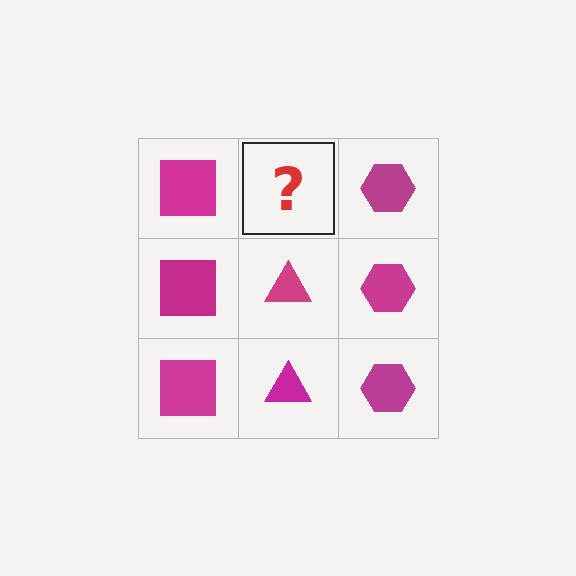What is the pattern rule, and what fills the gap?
The rule is that each column has a consistent shape. The gap should be filled with a magenta triangle.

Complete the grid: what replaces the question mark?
The question mark should be replaced with a magenta triangle.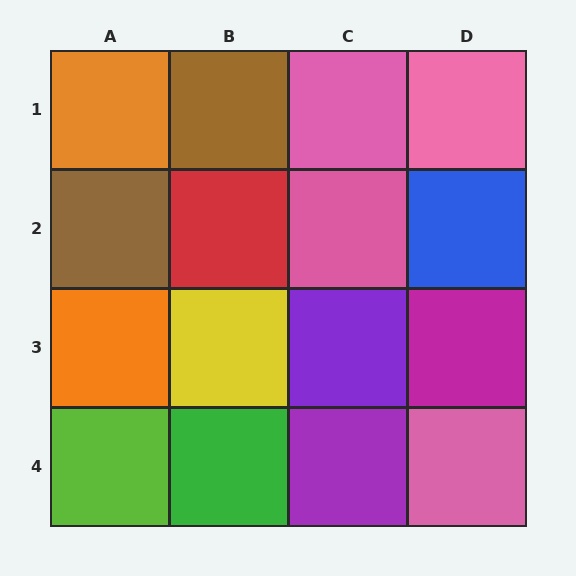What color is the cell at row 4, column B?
Green.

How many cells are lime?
1 cell is lime.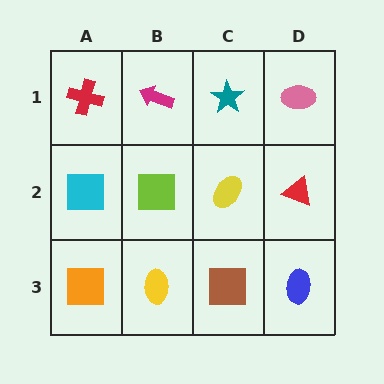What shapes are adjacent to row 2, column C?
A teal star (row 1, column C), a brown square (row 3, column C), a lime square (row 2, column B), a red triangle (row 2, column D).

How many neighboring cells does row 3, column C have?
3.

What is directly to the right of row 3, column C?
A blue ellipse.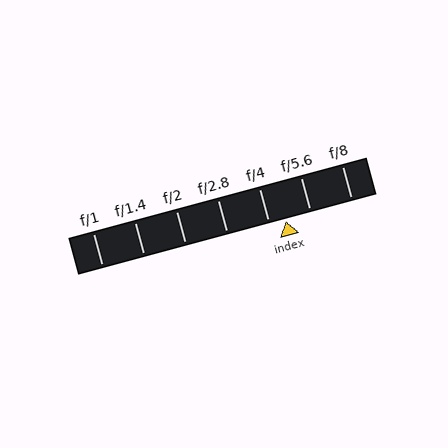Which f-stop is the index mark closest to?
The index mark is closest to f/4.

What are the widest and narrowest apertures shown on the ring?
The widest aperture shown is f/1 and the narrowest is f/8.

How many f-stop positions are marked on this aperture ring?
There are 7 f-stop positions marked.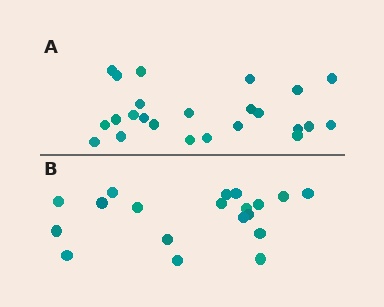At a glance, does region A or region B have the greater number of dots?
Region A (the top region) has more dots.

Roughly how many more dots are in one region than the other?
Region A has about 5 more dots than region B.